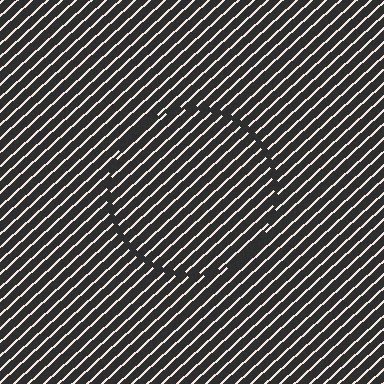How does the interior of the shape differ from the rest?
The interior of the shape contains the same grating, shifted by half a period — the contour is defined by the phase discontinuity where line-ends from the inner and outer gratings abut.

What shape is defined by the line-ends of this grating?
An illusory circle. The interior of the shape contains the same grating, shifted by half a period — the contour is defined by the phase discontinuity where line-ends from the inner and outer gratings abut.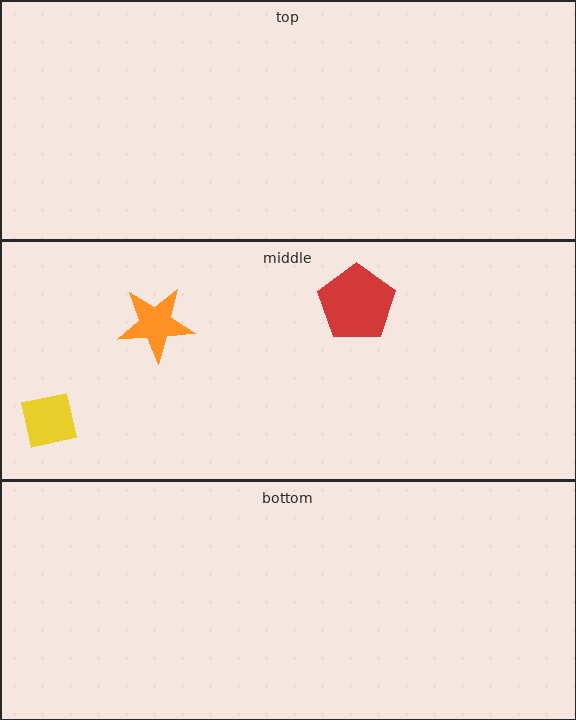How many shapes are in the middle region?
3.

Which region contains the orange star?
The middle region.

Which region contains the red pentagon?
The middle region.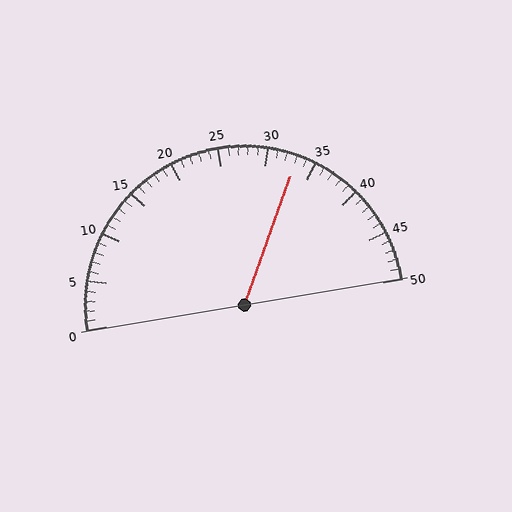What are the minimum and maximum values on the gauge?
The gauge ranges from 0 to 50.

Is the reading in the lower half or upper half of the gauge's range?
The reading is in the upper half of the range (0 to 50).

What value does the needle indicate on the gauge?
The needle indicates approximately 33.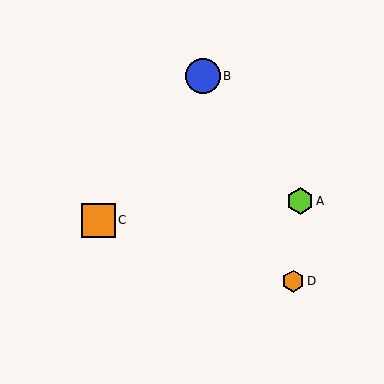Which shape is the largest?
The blue circle (labeled B) is the largest.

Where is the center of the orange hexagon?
The center of the orange hexagon is at (293, 281).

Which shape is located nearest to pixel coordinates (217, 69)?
The blue circle (labeled B) at (203, 76) is nearest to that location.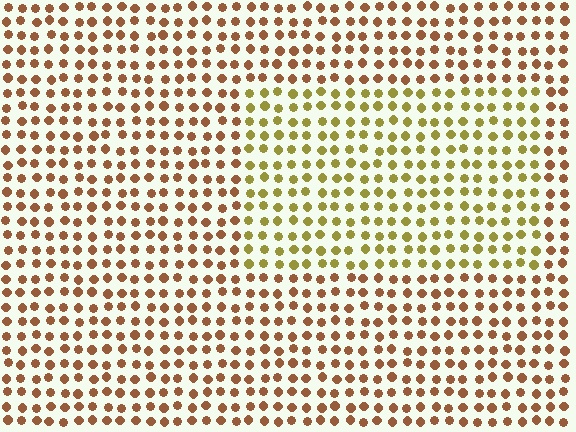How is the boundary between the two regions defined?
The boundary is defined purely by a slight shift in hue (about 38 degrees). Spacing, size, and orientation are identical on both sides.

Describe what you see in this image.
The image is filled with small brown elements in a uniform arrangement. A rectangle-shaped region is visible where the elements are tinted to a slightly different hue, forming a subtle color boundary.